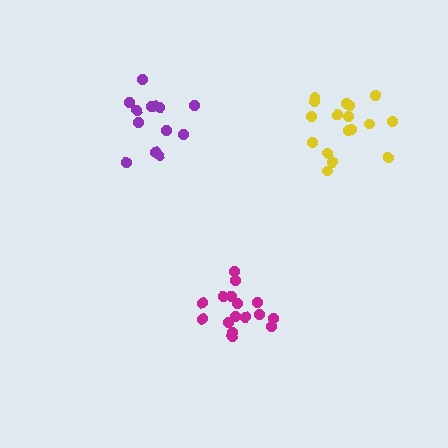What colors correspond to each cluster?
The clusters are colored: magenta, purple, yellow.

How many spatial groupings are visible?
There are 3 spatial groupings.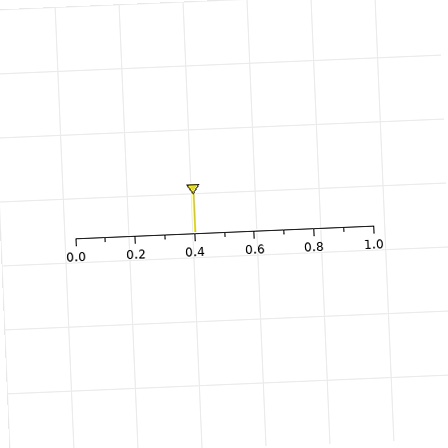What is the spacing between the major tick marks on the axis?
The major ticks are spaced 0.2 apart.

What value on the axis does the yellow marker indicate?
The marker indicates approximately 0.4.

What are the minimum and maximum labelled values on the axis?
The axis runs from 0.0 to 1.0.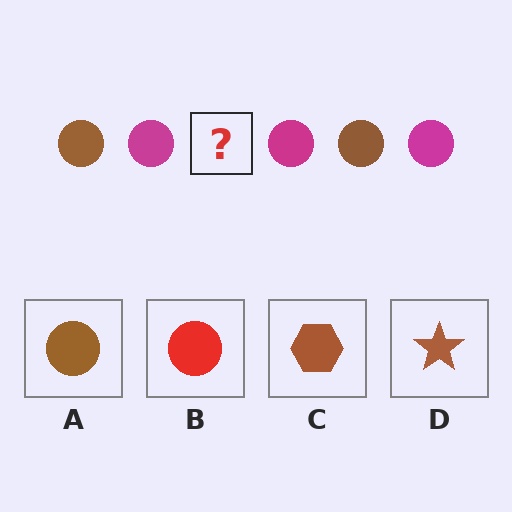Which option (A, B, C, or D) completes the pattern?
A.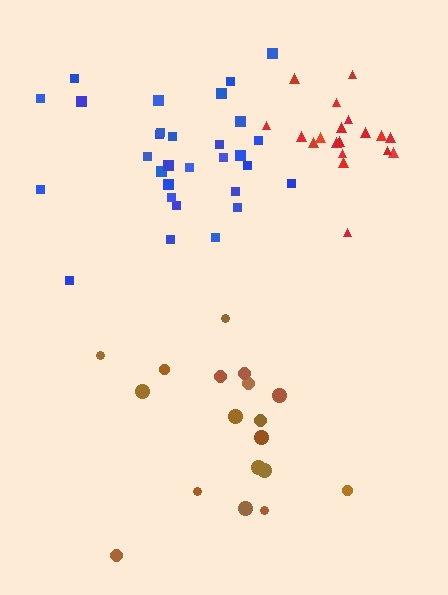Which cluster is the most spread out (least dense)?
Brown.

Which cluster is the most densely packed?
Red.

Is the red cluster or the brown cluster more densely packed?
Red.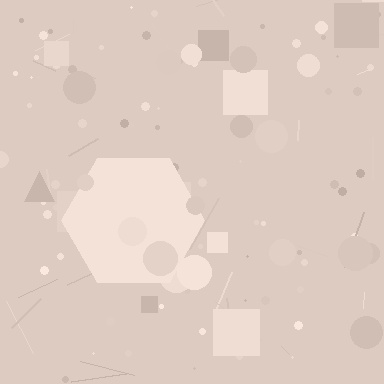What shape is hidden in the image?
A hexagon is hidden in the image.